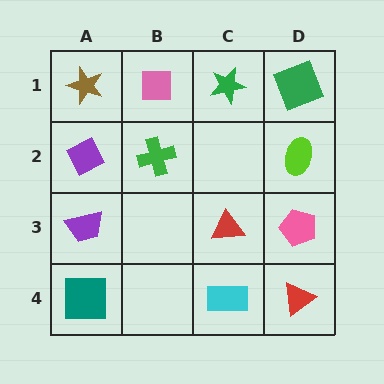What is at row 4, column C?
A cyan rectangle.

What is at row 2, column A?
A purple diamond.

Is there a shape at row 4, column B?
No, that cell is empty.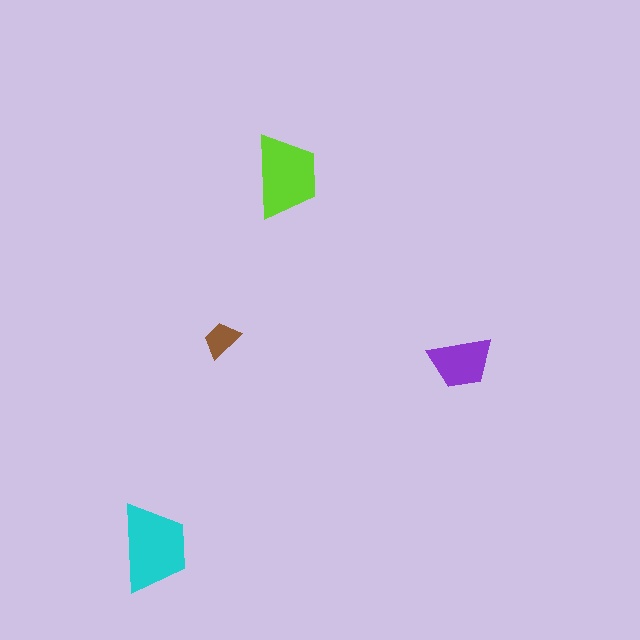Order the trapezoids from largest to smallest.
the cyan one, the lime one, the purple one, the brown one.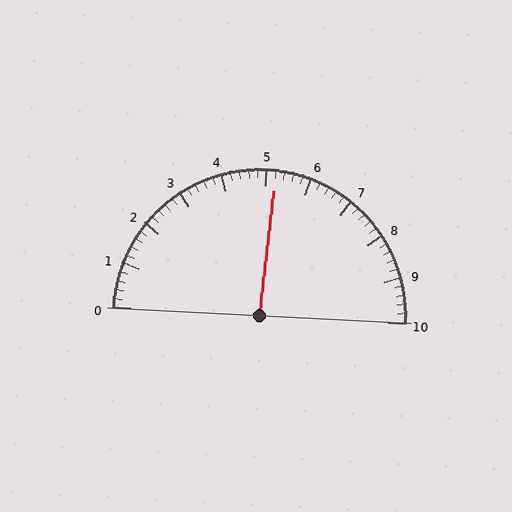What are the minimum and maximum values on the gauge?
The gauge ranges from 0 to 10.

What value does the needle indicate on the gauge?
The needle indicates approximately 5.2.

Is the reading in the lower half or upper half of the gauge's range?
The reading is in the upper half of the range (0 to 10).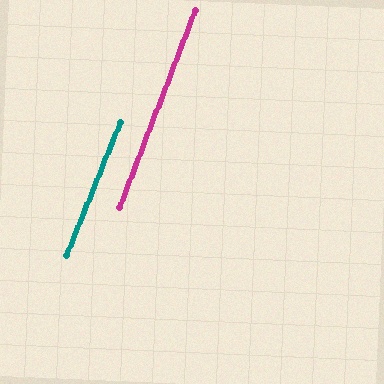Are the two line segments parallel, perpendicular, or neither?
Parallel — their directions differ by only 0.9°.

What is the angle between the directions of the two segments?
Approximately 1 degree.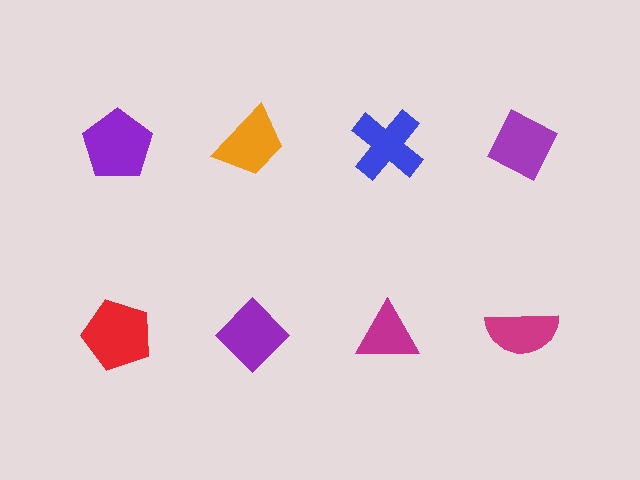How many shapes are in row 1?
4 shapes.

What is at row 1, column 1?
A purple pentagon.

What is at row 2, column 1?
A red pentagon.